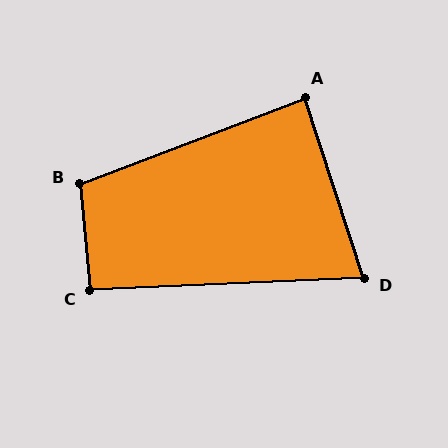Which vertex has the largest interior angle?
B, at approximately 105 degrees.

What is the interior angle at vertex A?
Approximately 87 degrees (approximately right).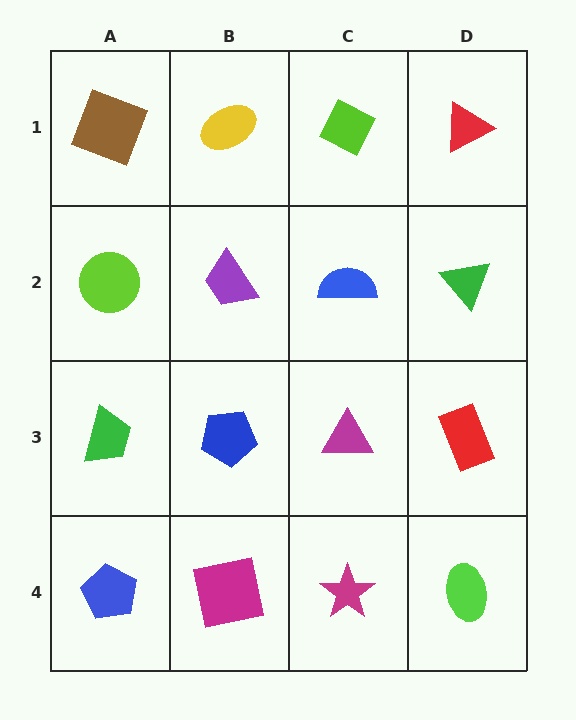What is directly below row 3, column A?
A blue pentagon.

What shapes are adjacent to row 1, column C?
A blue semicircle (row 2, column C), a yellow ellipse (row 1, column B), a red triangle (row 1, column D).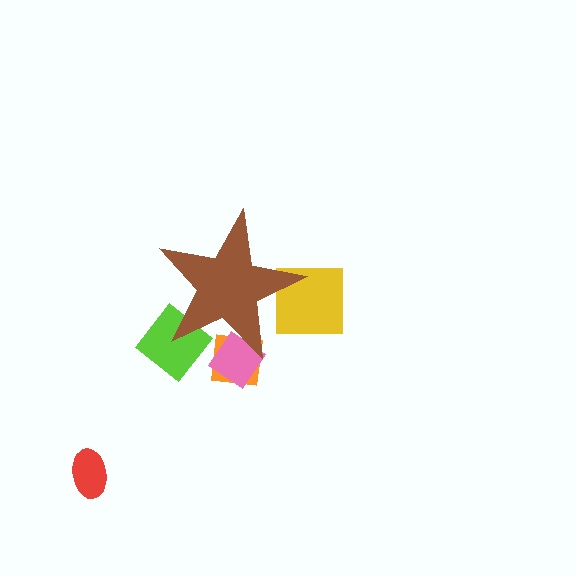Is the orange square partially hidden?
Yes, the orange square is partially hidden behind the brown star.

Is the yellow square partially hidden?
Yes, the yellow square is partially hidden behind the brown star.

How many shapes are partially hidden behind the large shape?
4 shapes are partially hidden.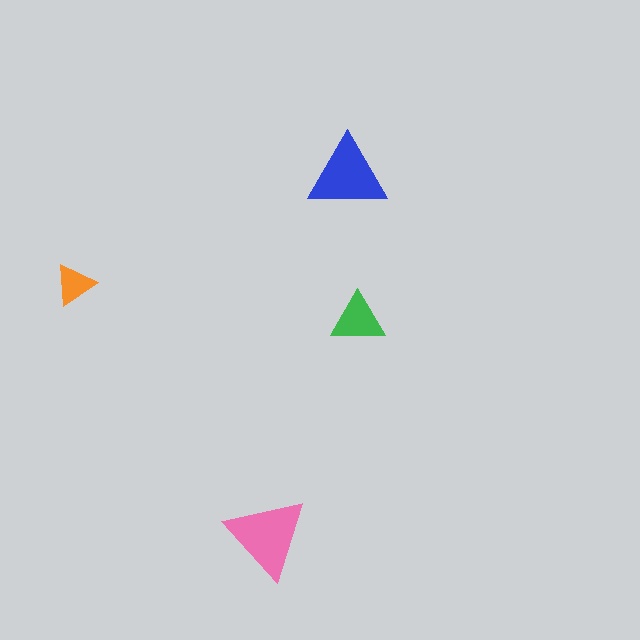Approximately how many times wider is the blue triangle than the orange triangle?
About 2 times wider.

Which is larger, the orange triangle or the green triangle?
The green one.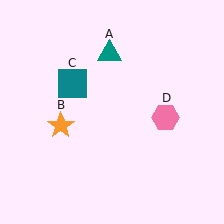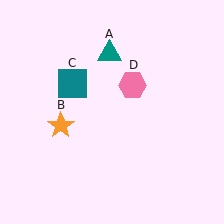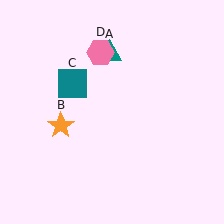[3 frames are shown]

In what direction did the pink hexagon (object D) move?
The pink hexagon (object D) moved up and to the left.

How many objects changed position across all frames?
1 object changed position: pink hexagon (object D).